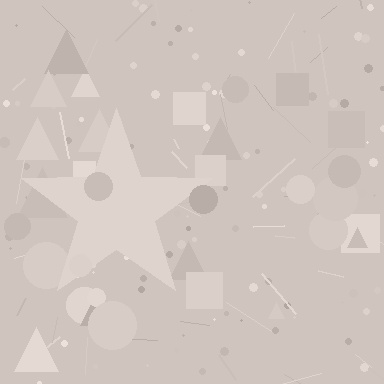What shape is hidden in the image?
A star is hidden in the image.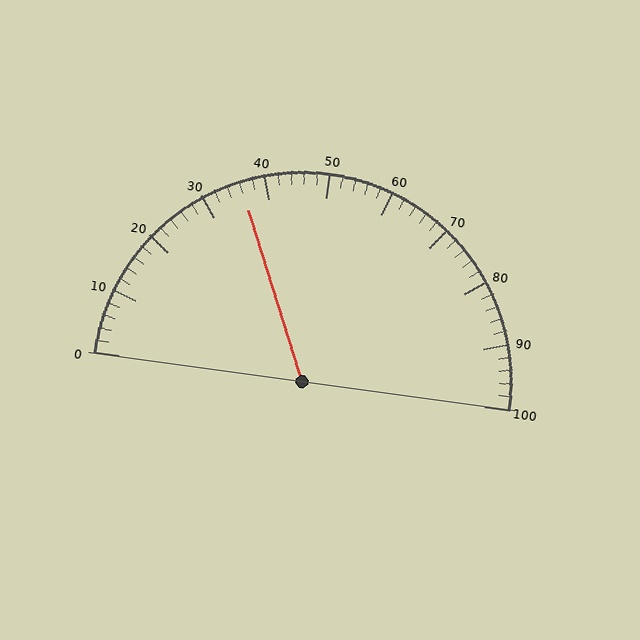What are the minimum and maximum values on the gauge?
The gauge ranges from 0 to 100.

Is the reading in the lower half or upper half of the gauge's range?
The reading is in the lower half of the range (0 to 100).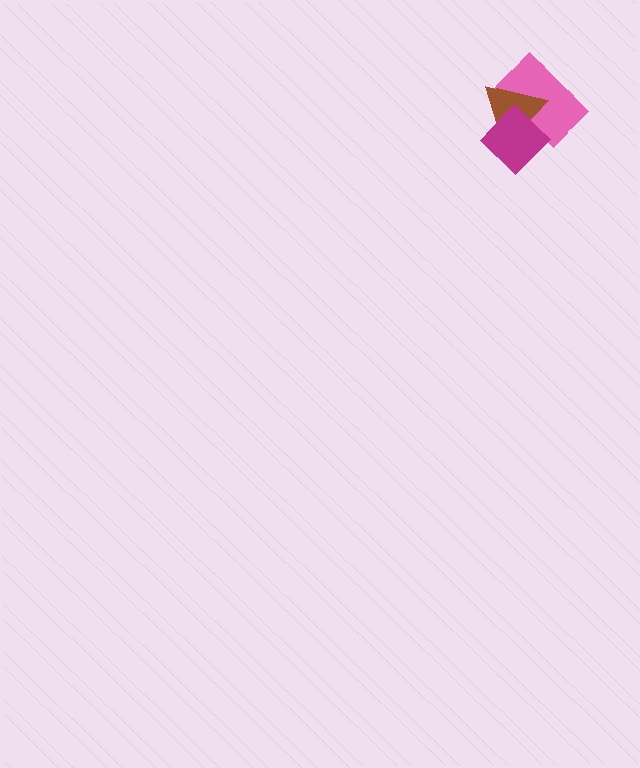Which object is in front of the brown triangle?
The magenta diamond is in front of the brown triangle.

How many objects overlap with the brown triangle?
2 objects overlap with the brown triangle.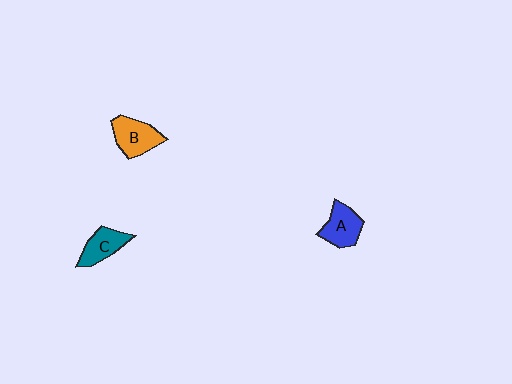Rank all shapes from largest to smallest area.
From largest to smallest: B (orange), A (blue), C (teal).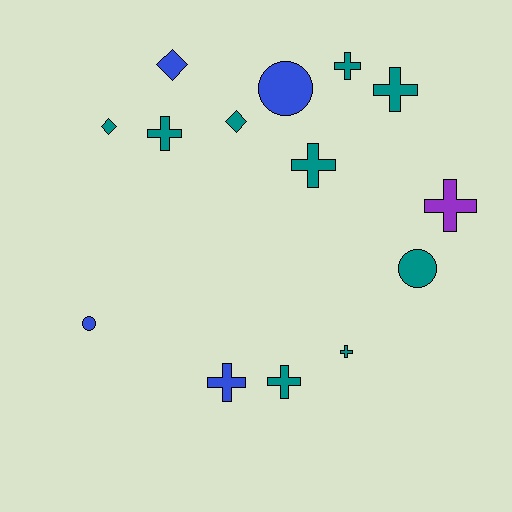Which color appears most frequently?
Teal, with 9 objects.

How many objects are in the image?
There are 14 objects.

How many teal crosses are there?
There are 6 teal crosses.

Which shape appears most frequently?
Cross, with 8 objects.